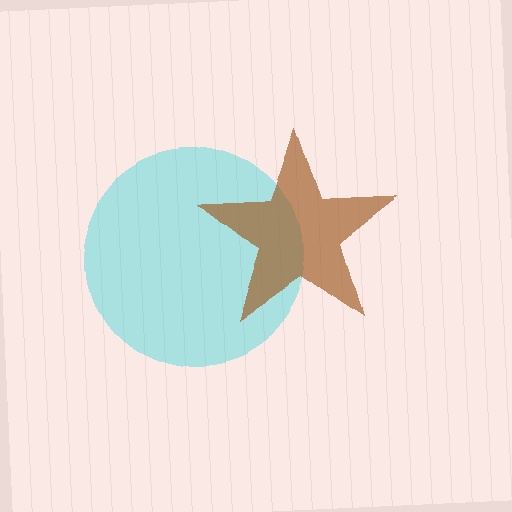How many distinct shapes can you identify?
There are 2 distinct shapes: a cyan circle, a brown star.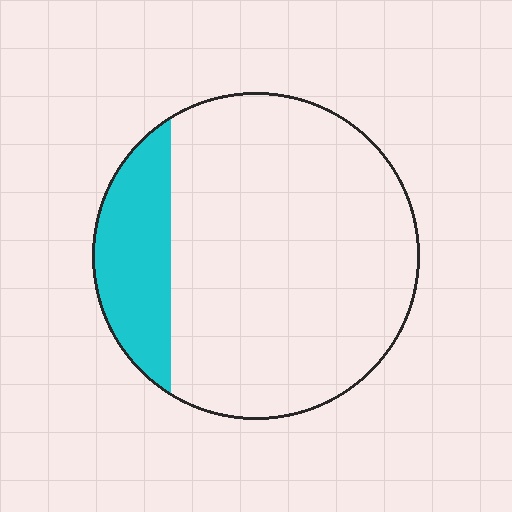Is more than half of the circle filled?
No.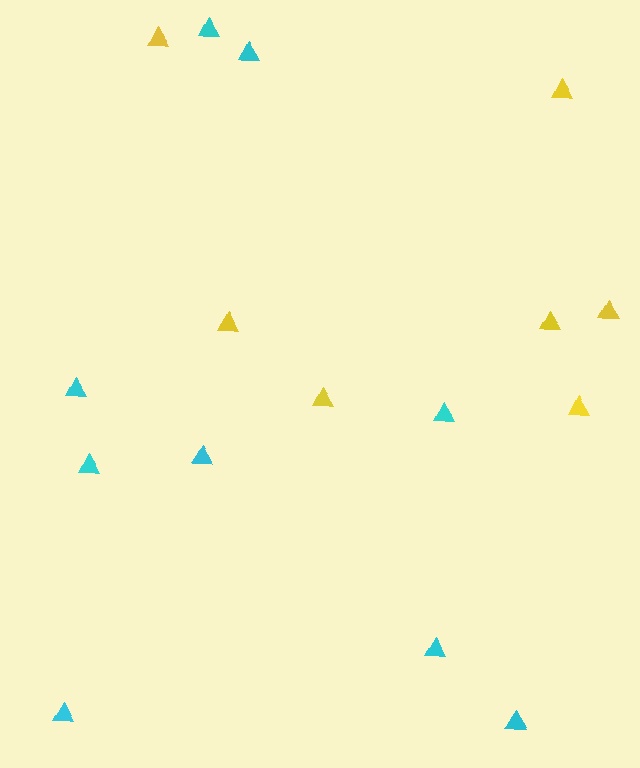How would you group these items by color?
There are 2 groups: one group of yellow triangles (7) and one group of cyan triangles (9).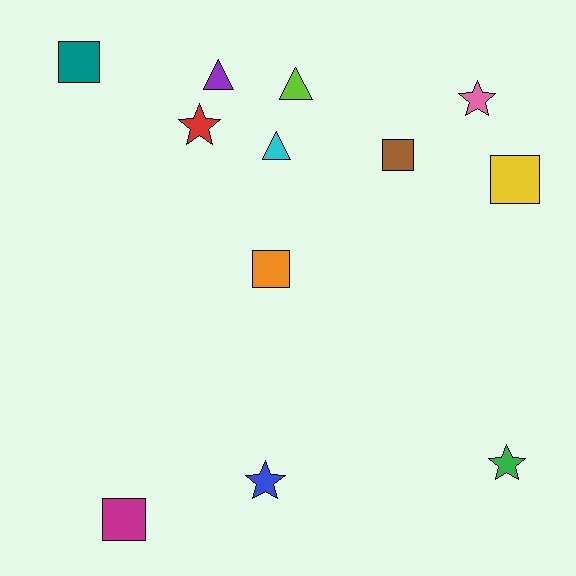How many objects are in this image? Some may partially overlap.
There are 12 objects.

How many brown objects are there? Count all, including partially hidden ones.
There is 1 brown object.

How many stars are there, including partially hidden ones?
There are 4 stars.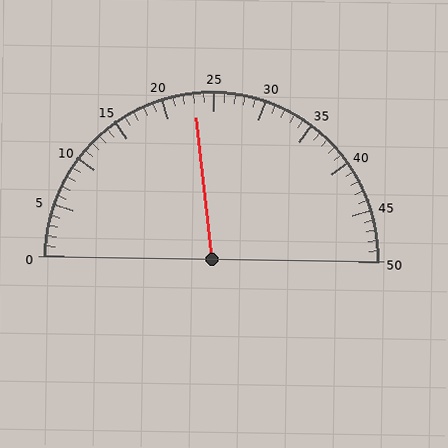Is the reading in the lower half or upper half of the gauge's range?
The reading is in the lower half of the range (0 to 50).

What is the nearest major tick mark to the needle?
The nearest major tick mark is 25.